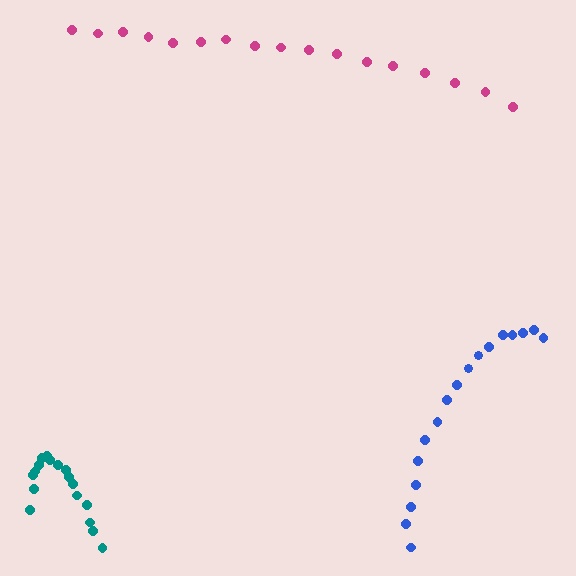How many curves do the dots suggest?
There are 3 distinct paths.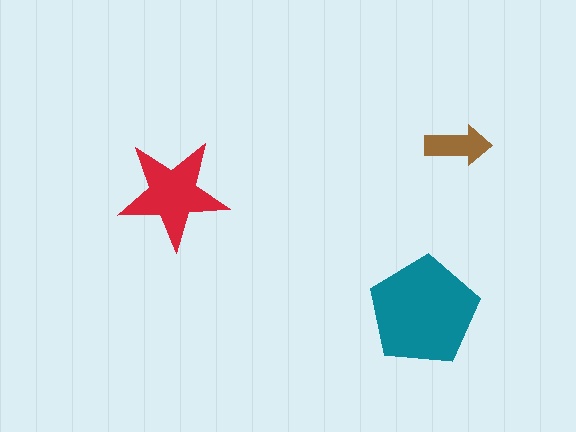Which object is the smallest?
The brown arrow.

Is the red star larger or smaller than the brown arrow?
Larger.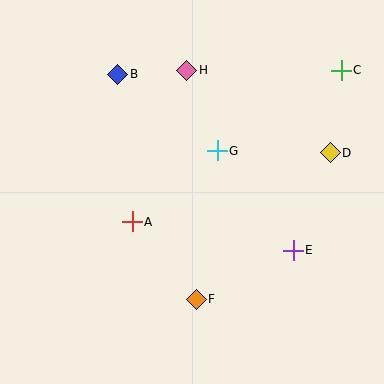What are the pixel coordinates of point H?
Point H is at (187, 70).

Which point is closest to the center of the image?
Point G at (217, 151) is closest to the center.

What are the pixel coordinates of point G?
Point G is at (217, 151).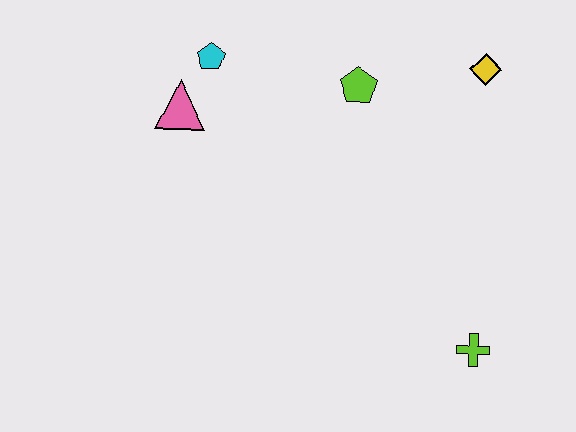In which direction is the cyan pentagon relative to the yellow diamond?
The cyan pentagon is to the left of the yellow diamond.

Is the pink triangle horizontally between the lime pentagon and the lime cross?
No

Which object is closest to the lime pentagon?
The yellow diamond is closest to the lime pentagon.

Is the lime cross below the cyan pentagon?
Yes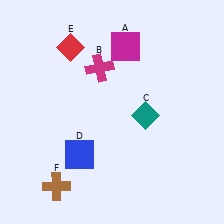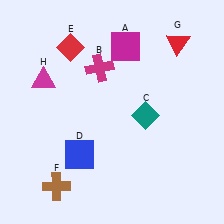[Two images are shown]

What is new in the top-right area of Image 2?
A red triangle (G) was added in the top-right area of Image 2.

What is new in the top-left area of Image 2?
A magenta triangle (H) was added in the top-left area of Image 2.